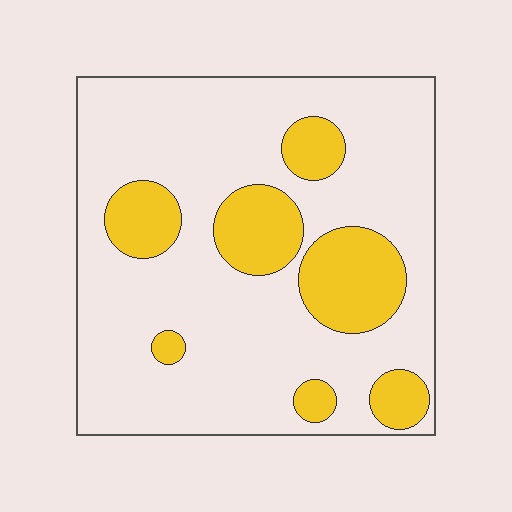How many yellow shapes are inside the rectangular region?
7.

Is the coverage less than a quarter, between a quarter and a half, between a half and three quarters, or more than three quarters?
Less than a quarter.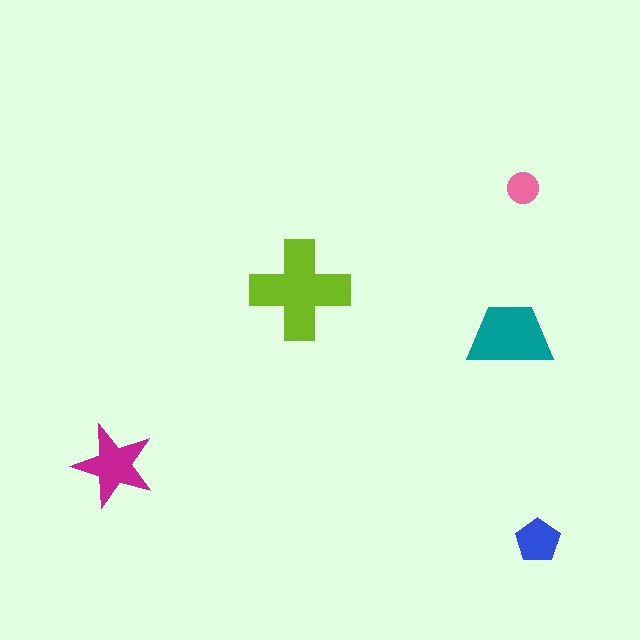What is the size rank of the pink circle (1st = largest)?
5th.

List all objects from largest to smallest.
The lime cross, the teal trapezoid, the magenta star, the blue pentagon, the pink circle.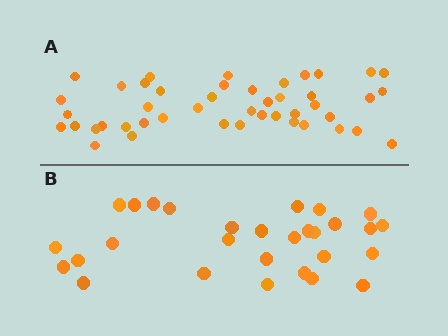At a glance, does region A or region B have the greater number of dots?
Region A (the top region) has more dots.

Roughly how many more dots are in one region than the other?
Region A has approximately 15 more dots than region B.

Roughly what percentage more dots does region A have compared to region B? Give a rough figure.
About 55% more.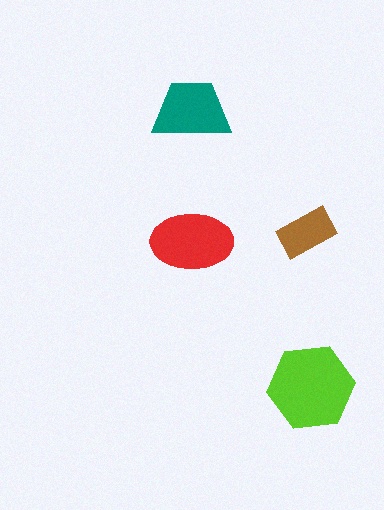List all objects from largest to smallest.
The lime hexagon, the red ellipse, the teal trapezoid, the brown rectangle.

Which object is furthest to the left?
The teal trapezoid is leftmost.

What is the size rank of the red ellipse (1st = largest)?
2nd.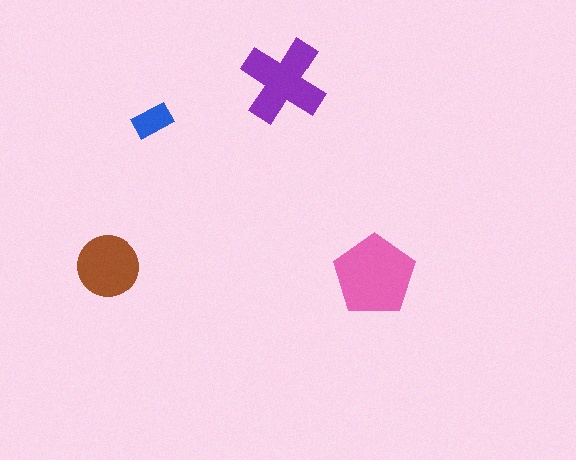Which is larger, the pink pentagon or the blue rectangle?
The pink pentagon.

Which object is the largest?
The pink pentagon.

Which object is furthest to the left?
The brown circle is leftmost.